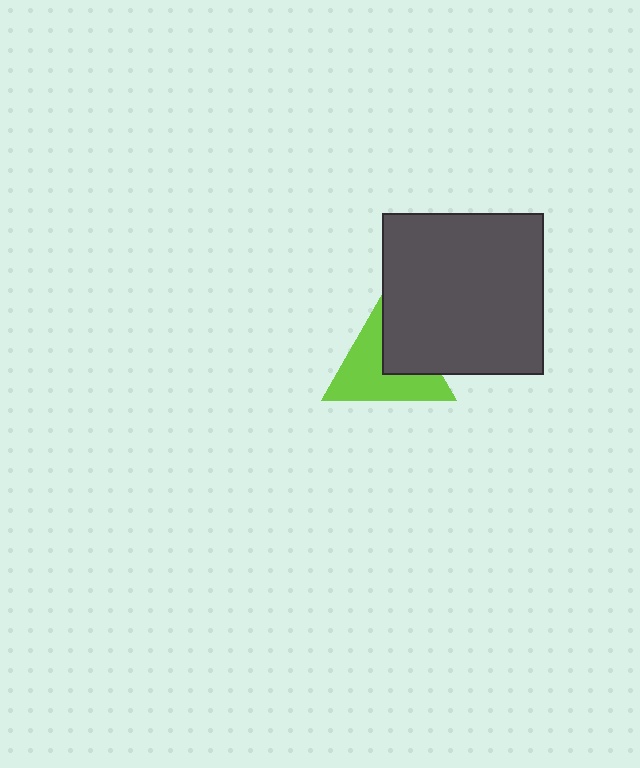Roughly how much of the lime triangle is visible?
About half of it is visible (roughly 62%).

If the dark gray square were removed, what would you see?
You would see the complete lime triangle.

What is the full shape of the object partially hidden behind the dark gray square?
The partially hidden object is a lime triangle.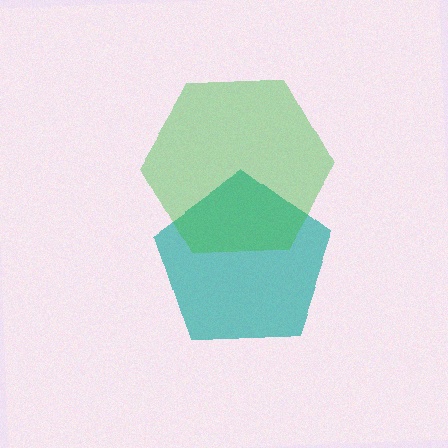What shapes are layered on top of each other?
The layered shapes are: a teal pentagon, a green hexagon.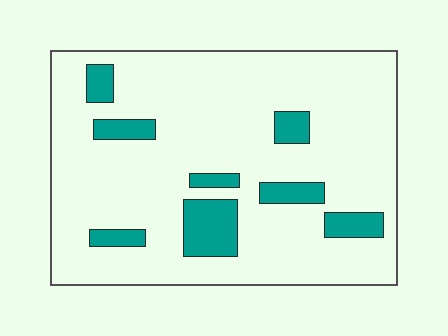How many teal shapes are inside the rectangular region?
8.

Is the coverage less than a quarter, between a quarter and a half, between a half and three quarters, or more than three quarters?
Less than a quarter.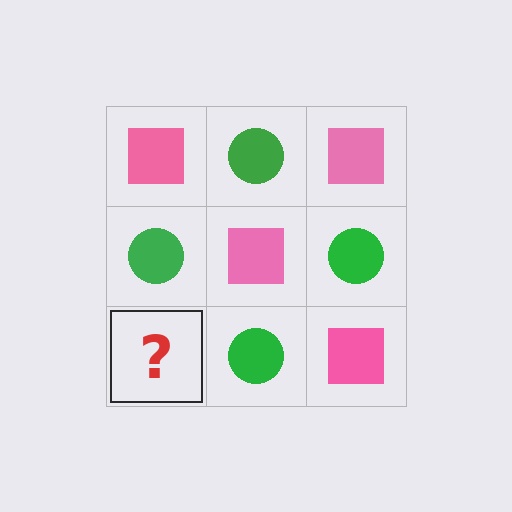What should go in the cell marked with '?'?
The missing cell should contain a pink square.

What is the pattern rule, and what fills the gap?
The rule is that it alternates pink square and green circle in a checkerboard pattern. The gap should be filled with a pink square.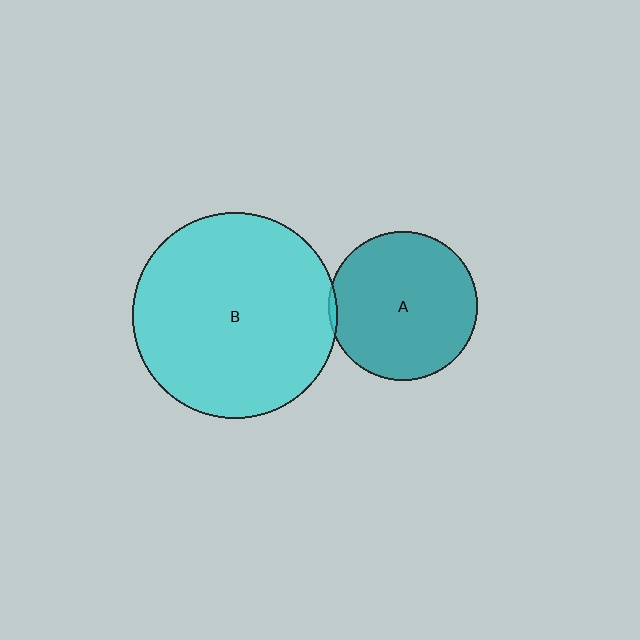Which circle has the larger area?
Circle B (cyan).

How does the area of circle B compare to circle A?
Approximately 1.9 times.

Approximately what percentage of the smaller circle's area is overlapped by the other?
Approximately 5%.